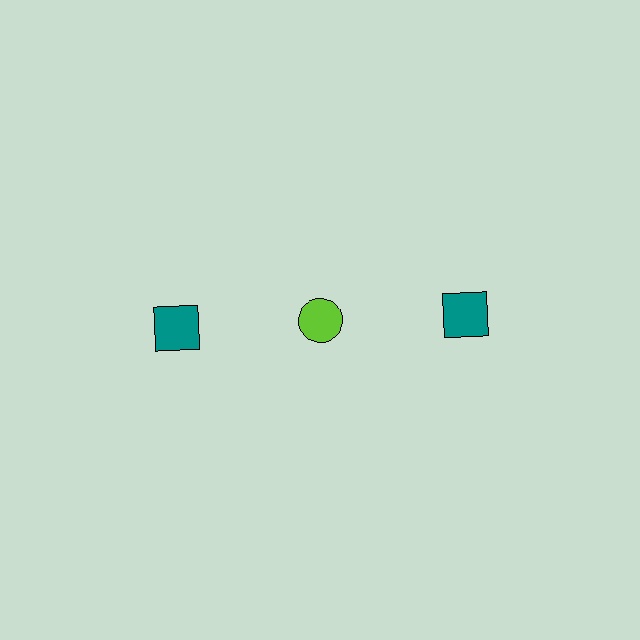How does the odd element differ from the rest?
It differs in both color (lime instead of teal) and shape (circle instead of square).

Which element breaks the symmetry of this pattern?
The lime circle in the top row, second from left column breaks the symmetry. All other shapes are teal squares.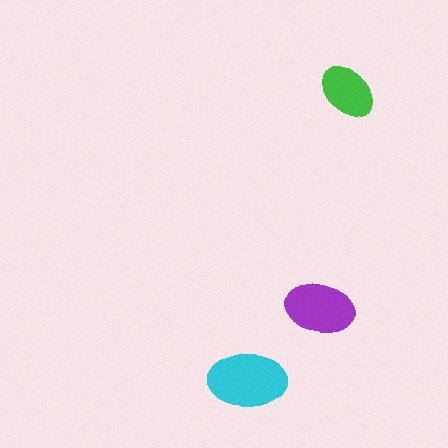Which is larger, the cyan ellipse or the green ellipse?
The cyan one.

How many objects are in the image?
There are 3 objects in the image.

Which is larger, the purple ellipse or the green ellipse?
The purple one.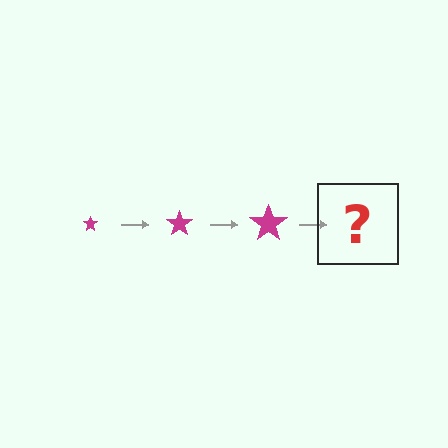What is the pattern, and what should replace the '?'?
The pattern is that the star gets progressively larger each step. The '?' should be a magenta star, larger than the previous one.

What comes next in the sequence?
The next element should be a magenta star, larger than the previous one.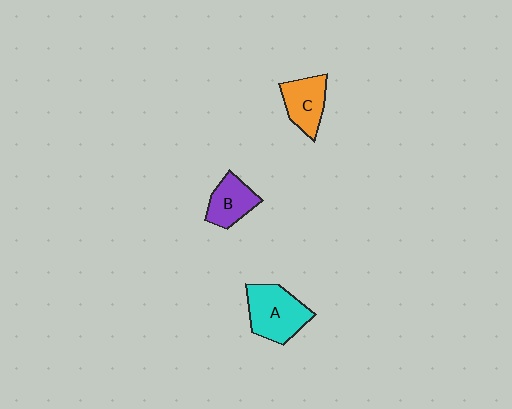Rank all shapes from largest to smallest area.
From largest to smallest: A (cyan), C (orange), B (purple).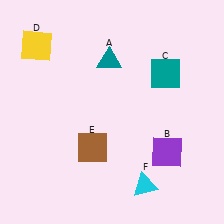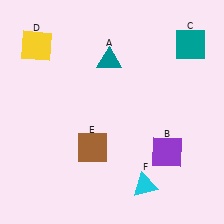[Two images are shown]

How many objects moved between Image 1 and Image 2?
1 object moved between the two images.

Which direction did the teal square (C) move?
The teal square (C) moved up.